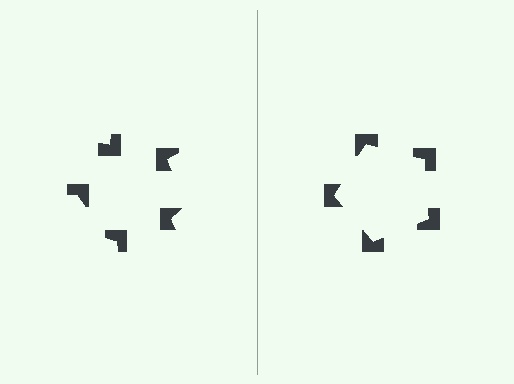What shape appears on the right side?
An illusory pentagon.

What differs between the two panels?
The notched squares are positioned identically on both sides; only the wedge orientations differ. On the right they align to a pentagon; on the left they are misaligned.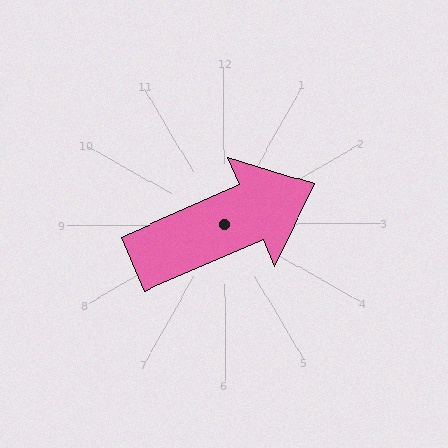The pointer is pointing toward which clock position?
Roughly 2 o'clock.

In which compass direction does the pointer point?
Northeast.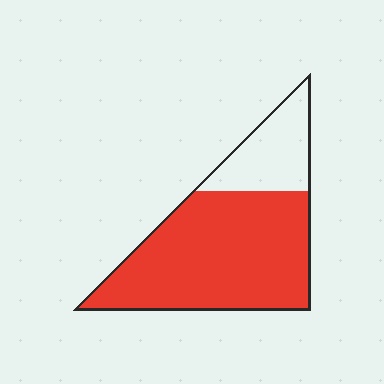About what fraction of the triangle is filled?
About three quarters (3/4).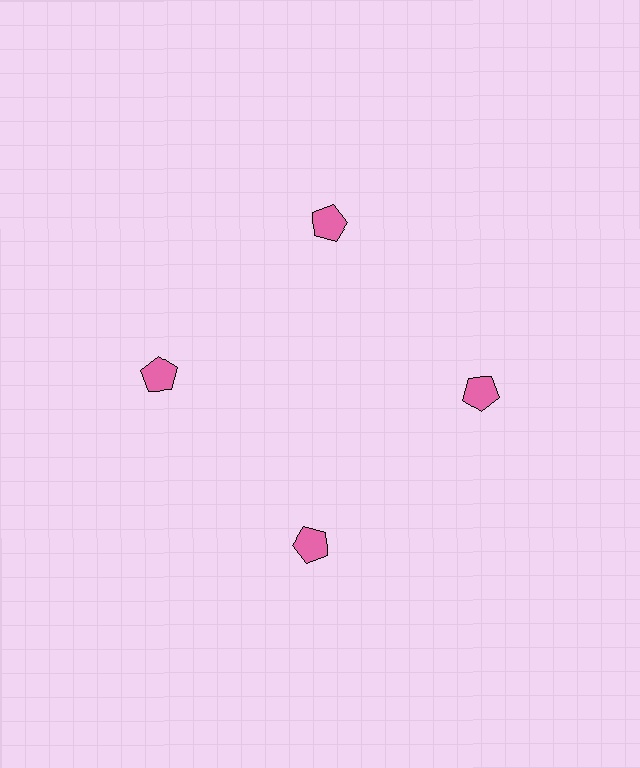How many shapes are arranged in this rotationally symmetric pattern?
There are 4 shapes, arranged in 4 groups of 1.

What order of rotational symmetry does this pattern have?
This pattern has 4-fold rotational symmetry.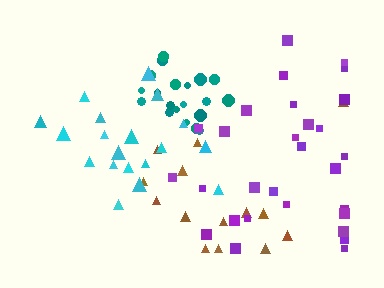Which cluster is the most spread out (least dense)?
Brown.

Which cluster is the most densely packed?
Teal.